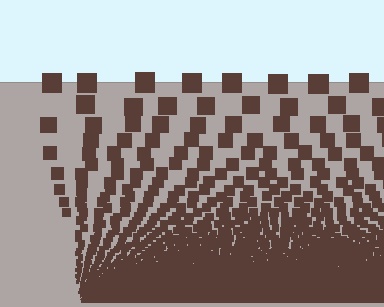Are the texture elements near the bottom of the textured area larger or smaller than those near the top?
Smaller. The gradient is inverted — elements near the bottom are smaller and denser.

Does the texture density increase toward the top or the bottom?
Density increases toward the bottom.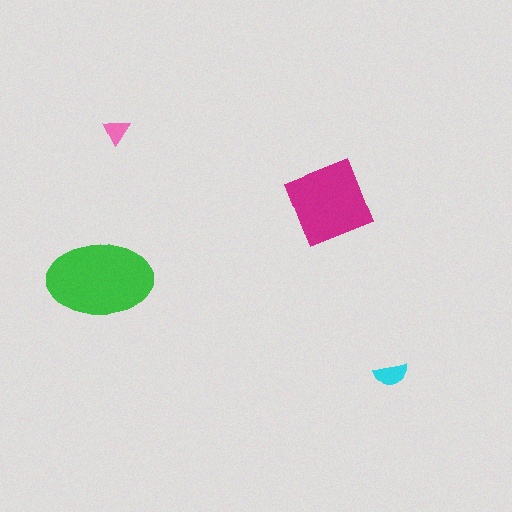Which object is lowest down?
The cyan semicircle is bottommost.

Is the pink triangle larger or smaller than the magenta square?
Smaller.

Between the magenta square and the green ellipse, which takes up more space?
The green ellipse.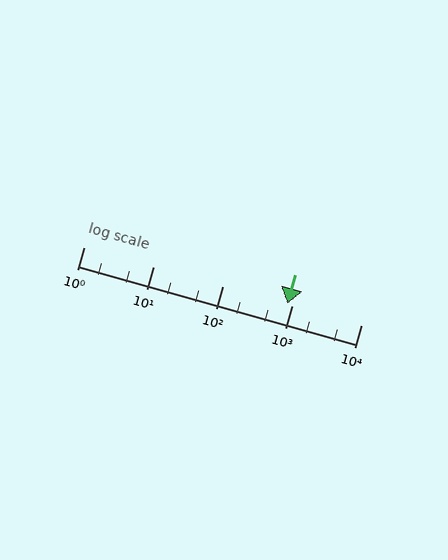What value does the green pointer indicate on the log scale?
The pointer indicates approximately 860.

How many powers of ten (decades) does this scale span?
The scale spans 4 decades, from 1 to 10000.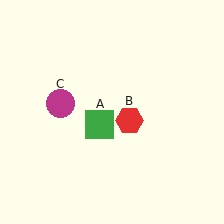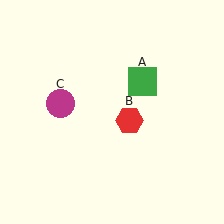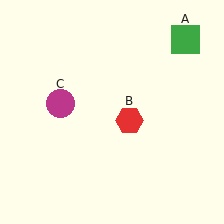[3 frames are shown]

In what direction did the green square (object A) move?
The green square (object A) moved up and to the right.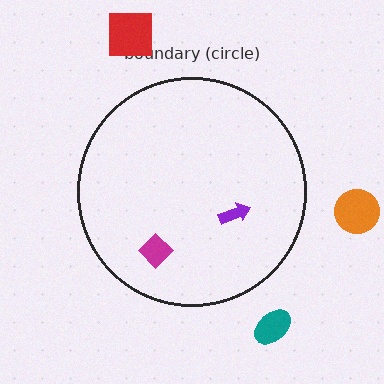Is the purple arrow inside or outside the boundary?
Inside.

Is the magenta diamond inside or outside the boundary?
Inside.